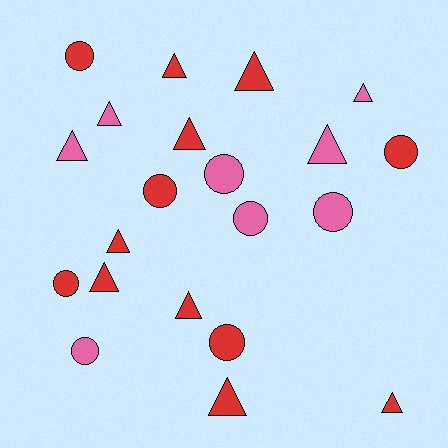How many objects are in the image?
There are 21 objects.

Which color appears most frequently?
Red, with 13 objects.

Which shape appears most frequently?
Triangle, with 12 objects.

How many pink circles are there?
There are 4 pink circles.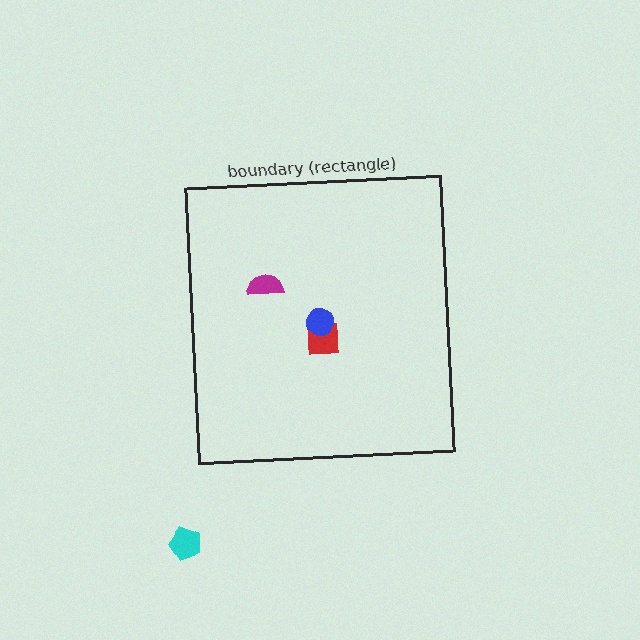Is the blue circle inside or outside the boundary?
Inside.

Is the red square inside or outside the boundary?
Inside.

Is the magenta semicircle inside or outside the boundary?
Inside.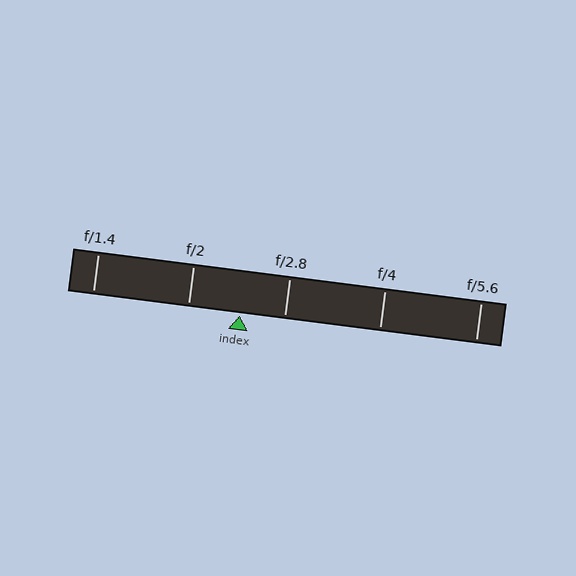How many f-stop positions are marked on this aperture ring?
There are 5 f-stop positions marked.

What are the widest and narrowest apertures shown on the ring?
The widest aperture shown is f/1.4 and the narrowest is f/5.6.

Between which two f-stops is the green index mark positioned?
The index mark is between f/2 and f/2.8.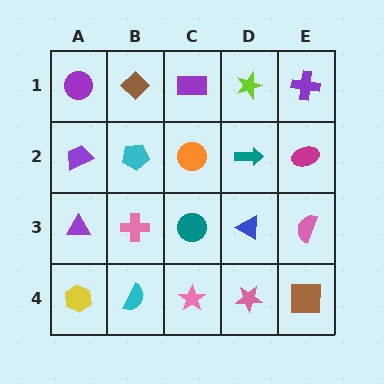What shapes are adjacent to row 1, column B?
A cyan pentagon (row 2, column B), a purple circle (row 1, column A), a purple rectangle (row 1, column C).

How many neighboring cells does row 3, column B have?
4.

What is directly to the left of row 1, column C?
A brown diamond.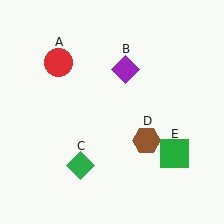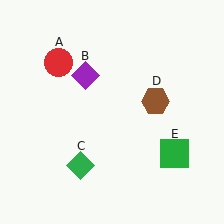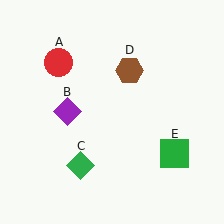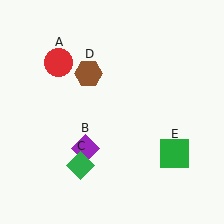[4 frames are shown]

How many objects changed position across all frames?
2 objects changed position: purple diamond (object B), brown hexagon (object D).